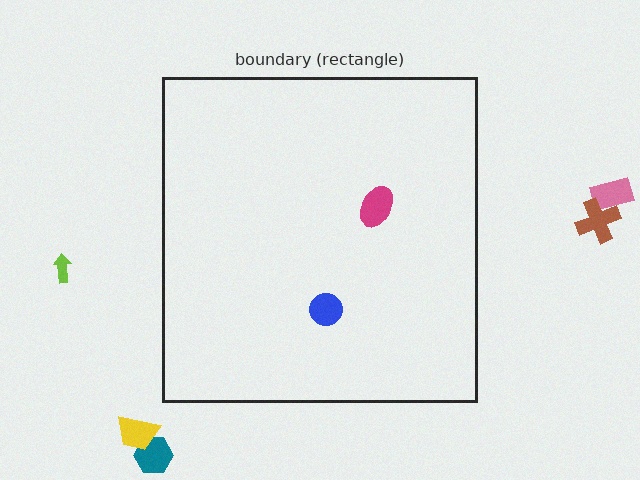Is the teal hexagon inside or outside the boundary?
Outside.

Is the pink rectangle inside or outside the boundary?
Outside.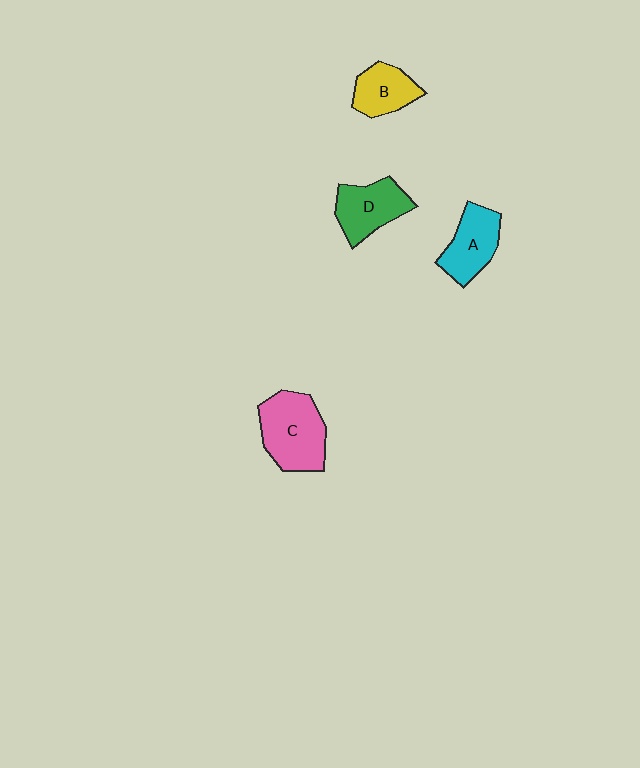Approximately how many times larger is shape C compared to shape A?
Approximately 1.4 times.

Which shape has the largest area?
Shape C (pink).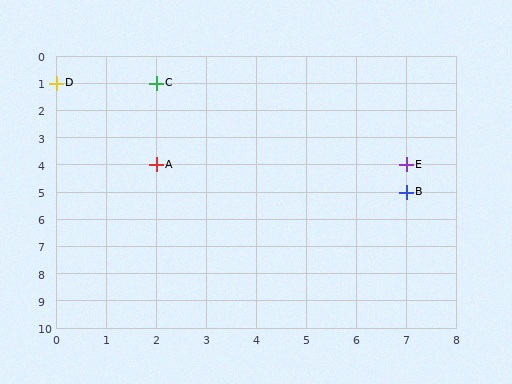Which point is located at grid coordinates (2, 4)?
Point A is at (2, 4).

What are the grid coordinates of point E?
Point E is at grid coordinates (7, 4).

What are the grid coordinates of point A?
Point A is at grid coordinates (2, 4).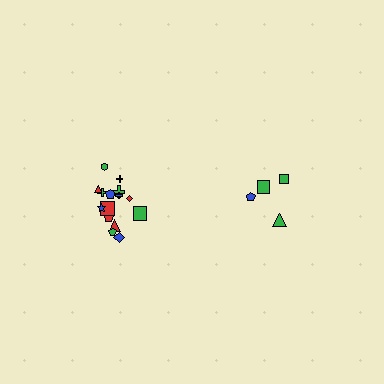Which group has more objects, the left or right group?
The left group.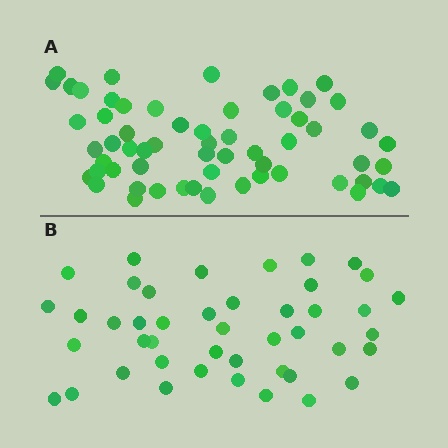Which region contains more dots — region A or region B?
Region A (the top region) has more dots.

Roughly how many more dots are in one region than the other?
Region A has approximately 15 more dots than region B.